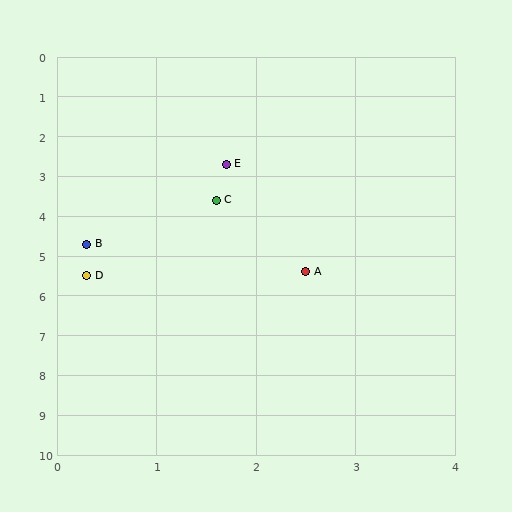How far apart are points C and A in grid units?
Points C and A are about 2.0 grid units apart.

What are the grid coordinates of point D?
Point D is at approximately (0.3, 5.5).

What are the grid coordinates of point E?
Point E is at approximately (1.7, 2.7).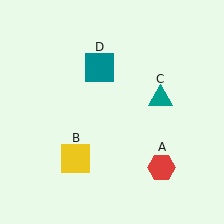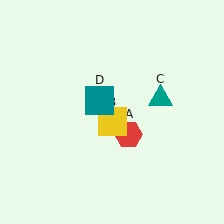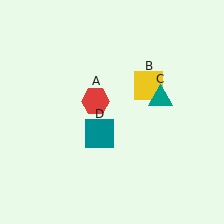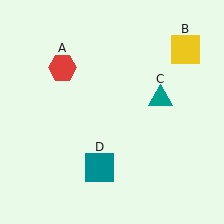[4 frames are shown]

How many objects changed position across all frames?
3 objects changed position: red hexagon (object A), yellow square (object B), teal square (object D).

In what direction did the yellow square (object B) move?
The yellow square (object B) moved up and to the right.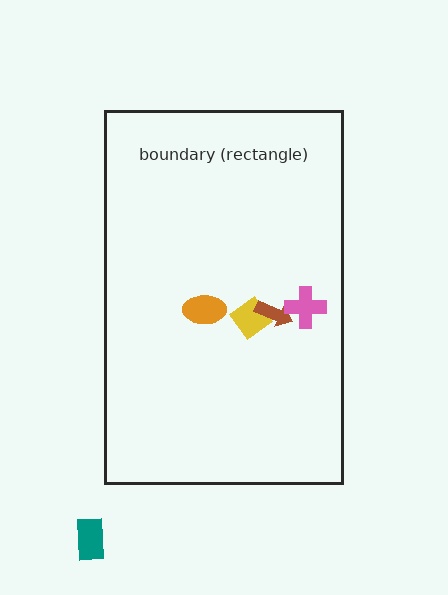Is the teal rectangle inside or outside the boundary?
Outside.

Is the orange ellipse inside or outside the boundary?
Inside.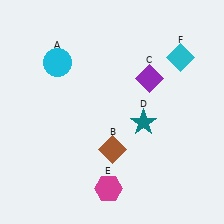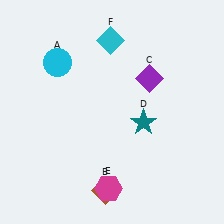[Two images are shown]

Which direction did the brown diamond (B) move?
The brown diamond (B) moved down.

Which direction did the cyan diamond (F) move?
The cyan diamond (F) moved left.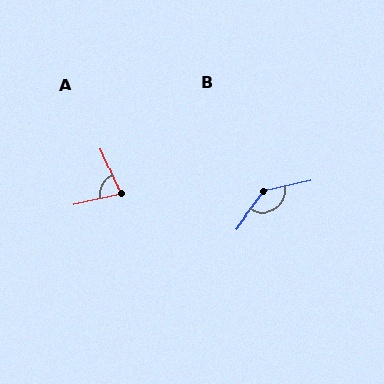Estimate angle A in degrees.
Approximately 79 degrees.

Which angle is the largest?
B, at approximately 139 degrees.